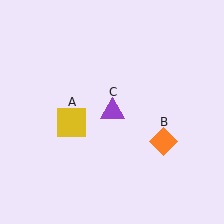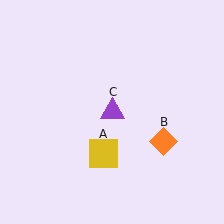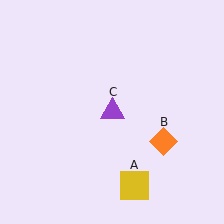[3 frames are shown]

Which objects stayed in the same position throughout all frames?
Orange diamond (object B) and purple triangle (object C) remained stationary.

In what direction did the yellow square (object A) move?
The yellow square (object A) moved down and to the right.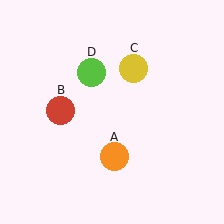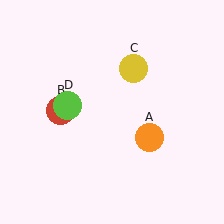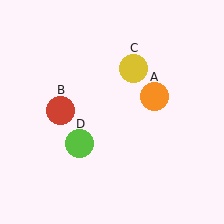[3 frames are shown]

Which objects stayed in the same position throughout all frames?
Red circle (object B) and yellow circle (object C) remained stationary.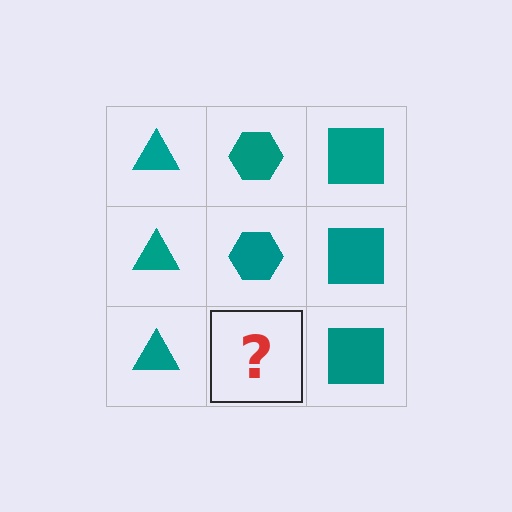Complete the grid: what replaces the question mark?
The question mark should be replaced with a teal hexagon.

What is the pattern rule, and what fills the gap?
The rule is that each column has a consistent shape. The gap should be filled with a teal hexagon.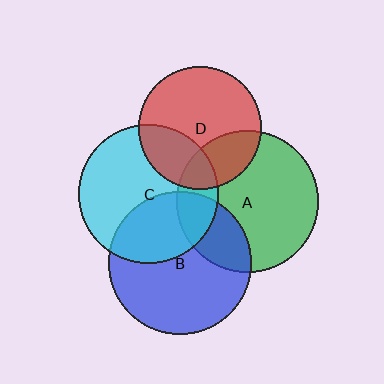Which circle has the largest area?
Circle B (blue).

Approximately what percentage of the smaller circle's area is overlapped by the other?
Approximately 20%.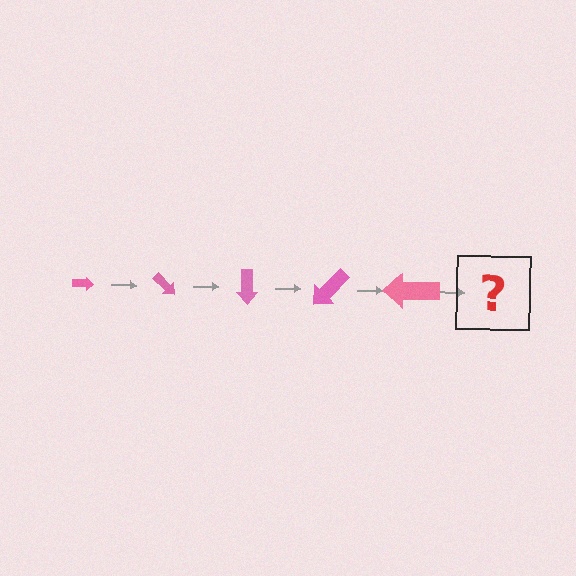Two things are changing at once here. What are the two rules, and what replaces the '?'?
The two rules are that the arrow grows larger each step and it rotates 45 degrees each step. The '?' should be an arrow, larger than the previous one and rotated 225 degrees from the start.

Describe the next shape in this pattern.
It should be an arrow, larger than the previous one and rotated 225 degrees from the start.